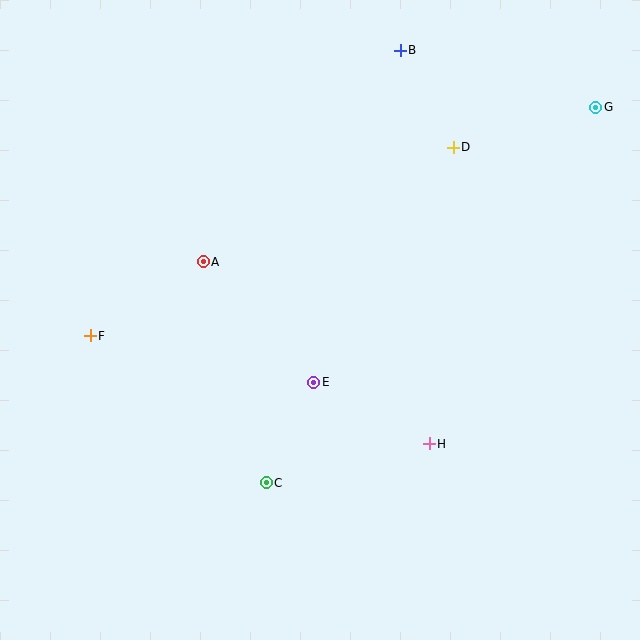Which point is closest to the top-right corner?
Point G is closest to the top-right corner.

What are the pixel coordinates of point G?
Point G is at (596, 107).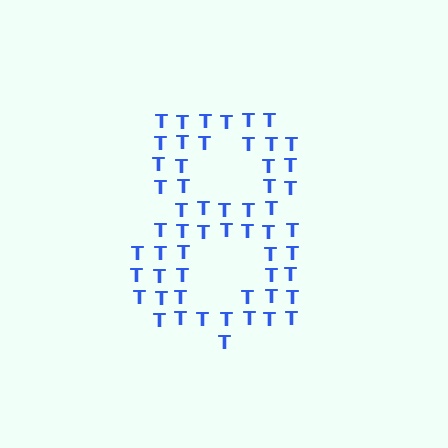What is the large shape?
The large shape is the digit 8.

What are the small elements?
The small elements are letter T's.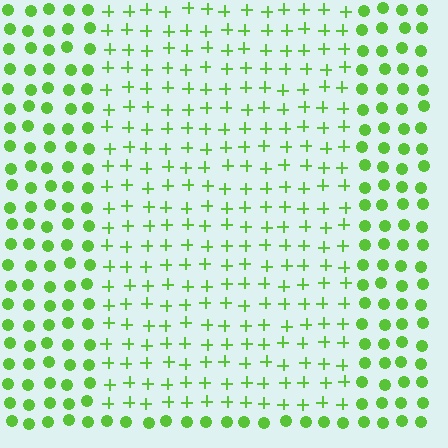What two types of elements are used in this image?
The image uses plus signs inside the rectangle region and circles outside it.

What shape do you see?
I see a rectangle.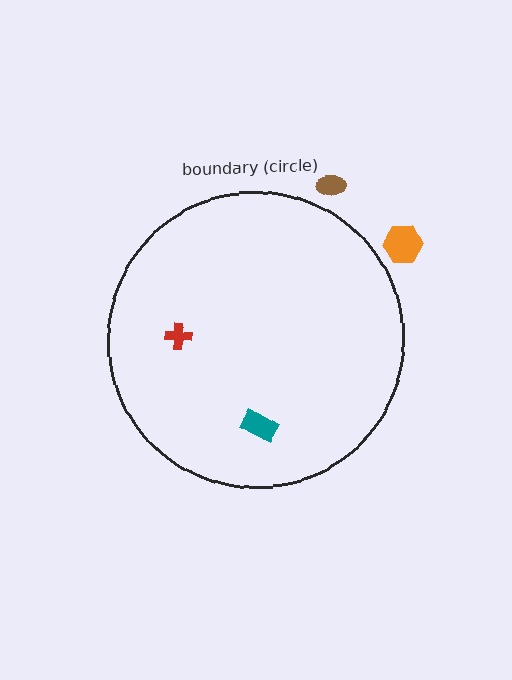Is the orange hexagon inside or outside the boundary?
Outside.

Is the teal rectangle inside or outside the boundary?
Inside.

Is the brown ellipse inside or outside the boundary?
Outside.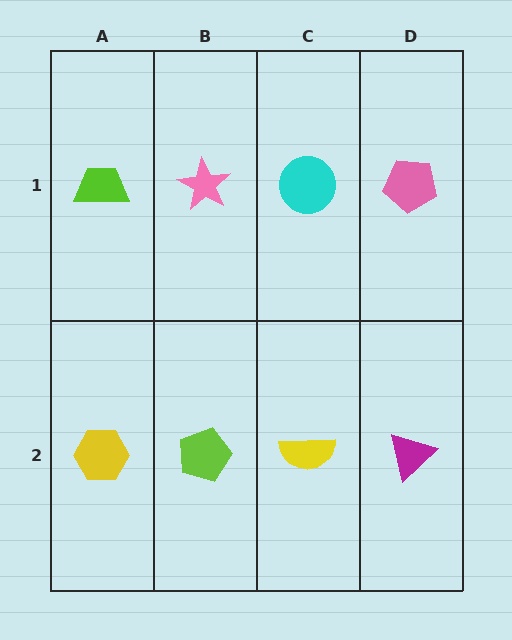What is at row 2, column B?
A lime pentagon.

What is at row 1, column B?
A pink star.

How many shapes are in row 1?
4 shapes.